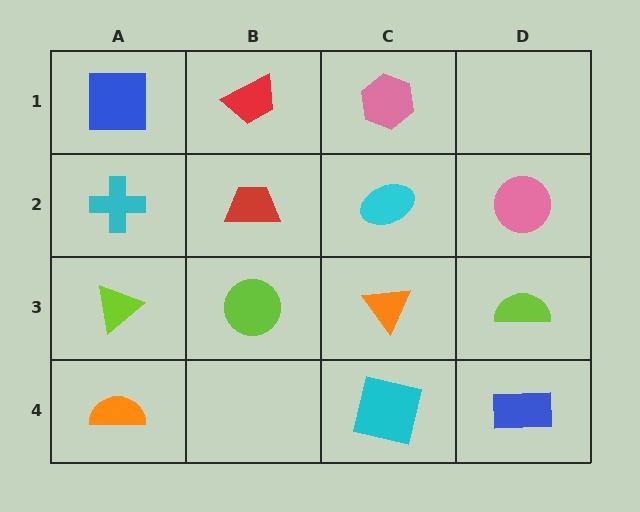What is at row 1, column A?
A blue square.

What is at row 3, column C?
An orange triangle.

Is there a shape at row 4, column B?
No, that cell is empty.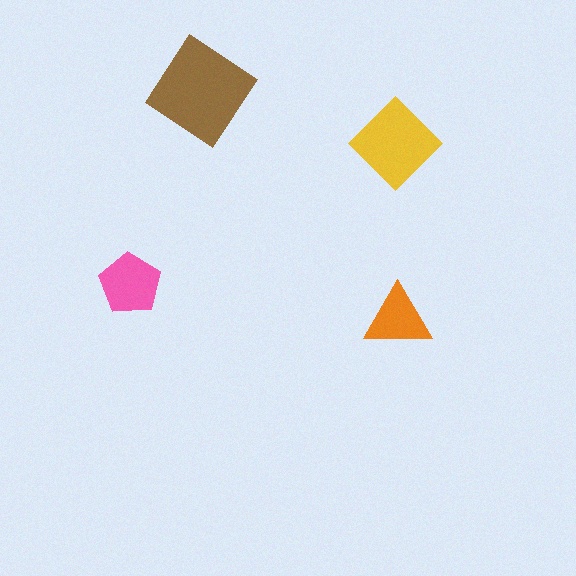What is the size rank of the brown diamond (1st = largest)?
1st.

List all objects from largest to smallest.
The brown diamond, the yellow diamond, the pink pentagon, the orange triangle.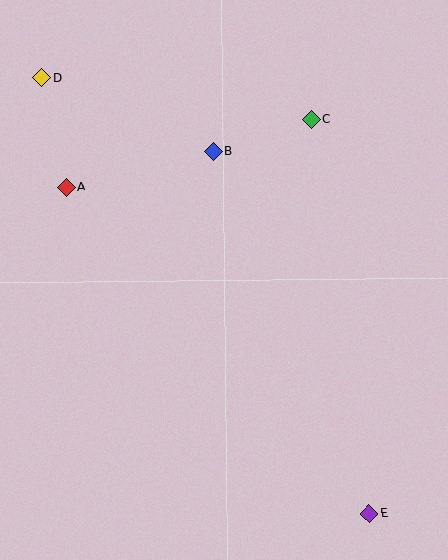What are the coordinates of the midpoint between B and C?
The midpoint between B and C is at (262, 135).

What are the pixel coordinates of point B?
Point B is at (213, 151).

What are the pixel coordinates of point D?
Point D is at (42, 78).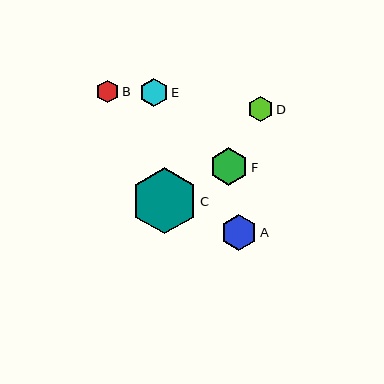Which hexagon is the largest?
Hexagon C is the largest with a size of approximately 67 pixels.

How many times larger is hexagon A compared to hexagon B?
Hexagon A is approximately 1.6 times the size of hexagon B.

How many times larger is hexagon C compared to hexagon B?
Hexagon C is approximately 2.9 times the size of hexagon B.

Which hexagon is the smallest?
Hexagon B is the smallest with a size of approximately 23 pixels.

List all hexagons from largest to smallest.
From largest to smallest: C, F, A, E, D, B.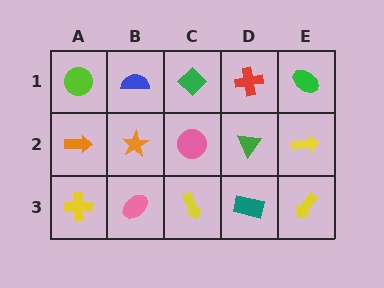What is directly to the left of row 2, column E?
A green triangle.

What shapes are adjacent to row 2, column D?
A red cross (row 1, column D), a teal rectangle (row 3, column D), a pink circle (row 2, column C), a yellow arrow (row 2, column E).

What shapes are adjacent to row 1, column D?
A green triangle (row 2, column D), a green diamond (row 1, column C), a green ellipse (row 1, column E).